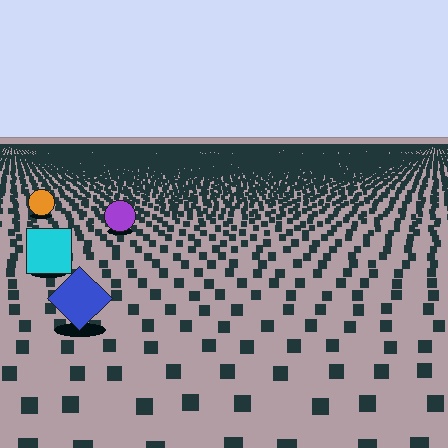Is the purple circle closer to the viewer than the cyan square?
No. The cyan square is closer — you can tell from the texture gradient: the ground texture is coarser near it.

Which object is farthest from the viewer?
The orange circle is farthest from the viewer. It appears smaller and the ground texture around it is denser.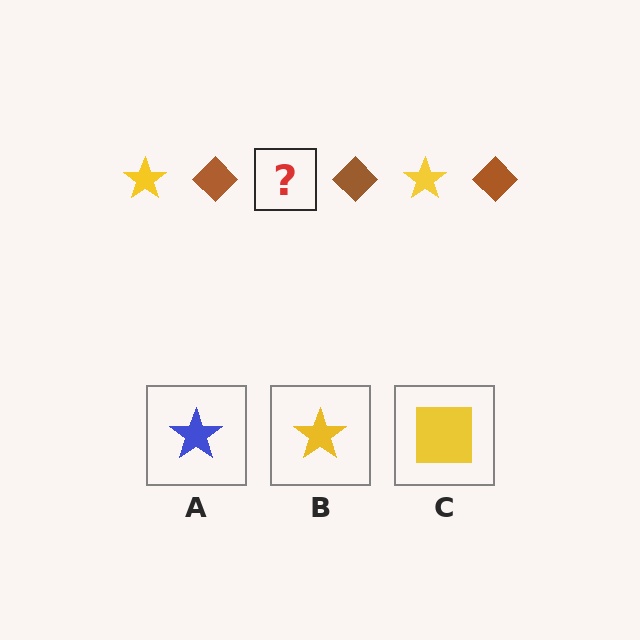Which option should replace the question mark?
Option B.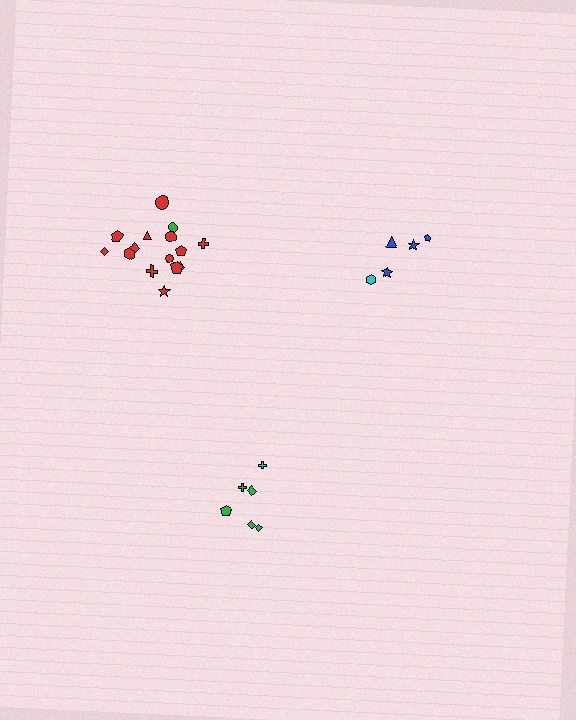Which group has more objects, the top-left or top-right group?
The top-left group.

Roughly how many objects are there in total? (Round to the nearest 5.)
Roughly 25 objects in total.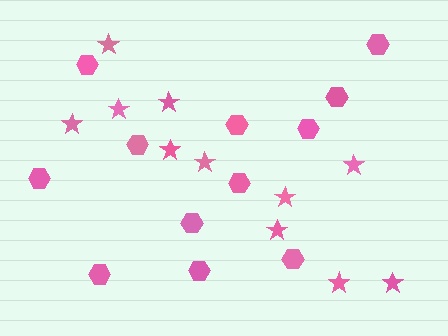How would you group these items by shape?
There are 2 groups: one group of stars (11) and one group of hexagons (12).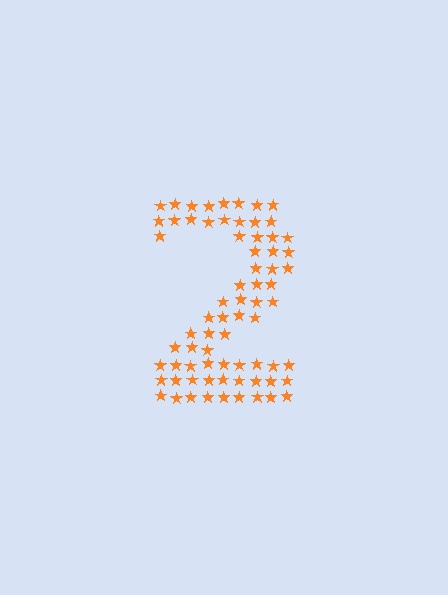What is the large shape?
The large shape is the digit 2.